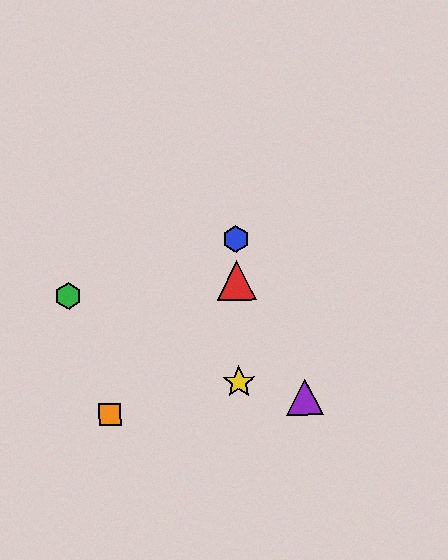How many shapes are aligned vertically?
3 shapes (the red triangle, the blue hexagon, the yellow star) are aligned vertically.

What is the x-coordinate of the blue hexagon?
The blue hexagon is at x≈236.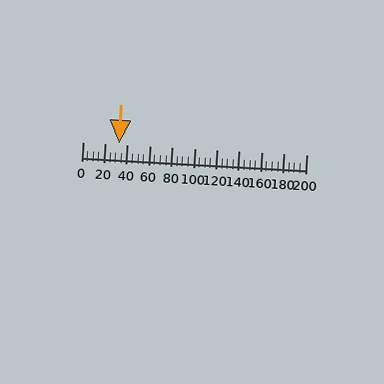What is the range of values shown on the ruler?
The ruler shows values from 0 to 200.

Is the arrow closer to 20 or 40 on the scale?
The arrow is closer to 40.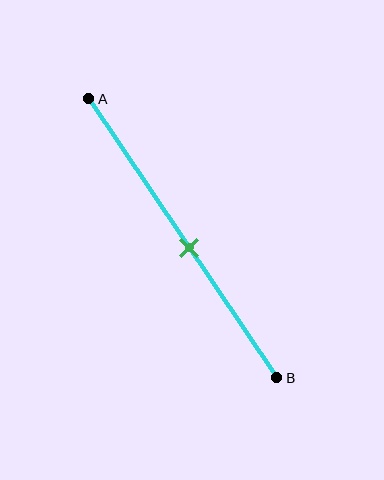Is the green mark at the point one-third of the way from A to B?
No, the mark is at about 55% from A, not at the 33% one-third point.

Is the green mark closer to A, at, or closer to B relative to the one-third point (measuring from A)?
The green mark is closer to point B than the one-third point of segment AB.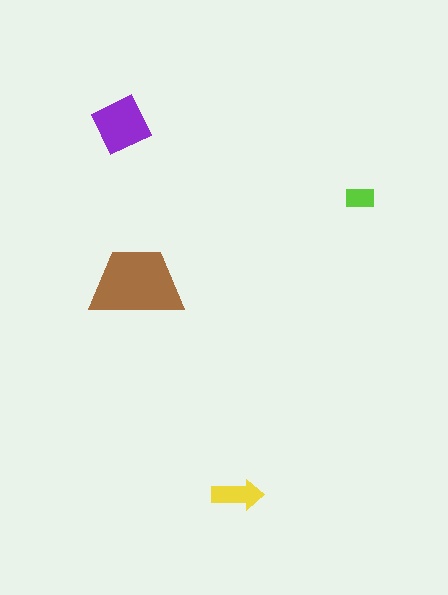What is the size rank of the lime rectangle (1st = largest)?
4th.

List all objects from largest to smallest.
The brown trapezoid, the purple diamond, the yellow arrow, the lime rectangle.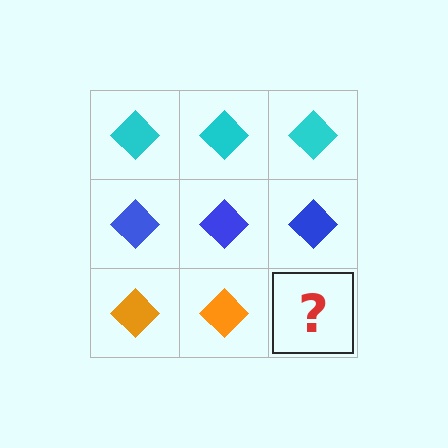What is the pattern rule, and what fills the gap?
The rule is that each row has a consistent color. The gap should be filled with an orange diamond.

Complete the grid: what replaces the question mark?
The question mark should be replaced with an orange diamond.